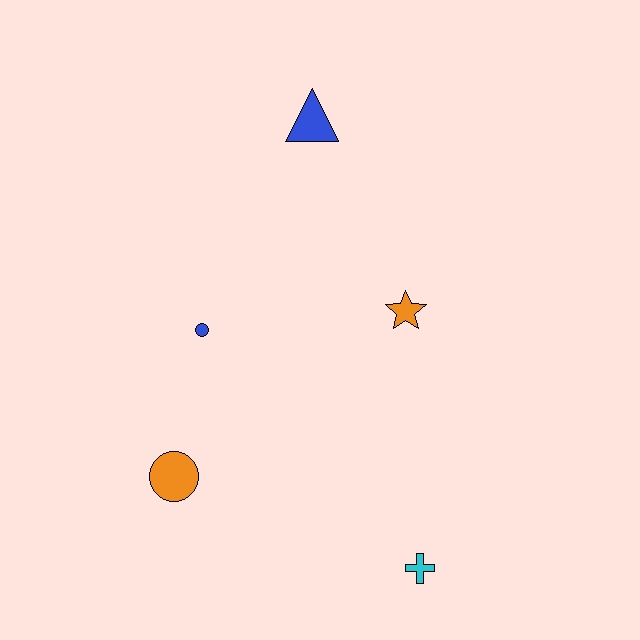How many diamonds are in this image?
There are no diamonds.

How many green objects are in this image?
There are no green objects.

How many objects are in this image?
There are 5 objects.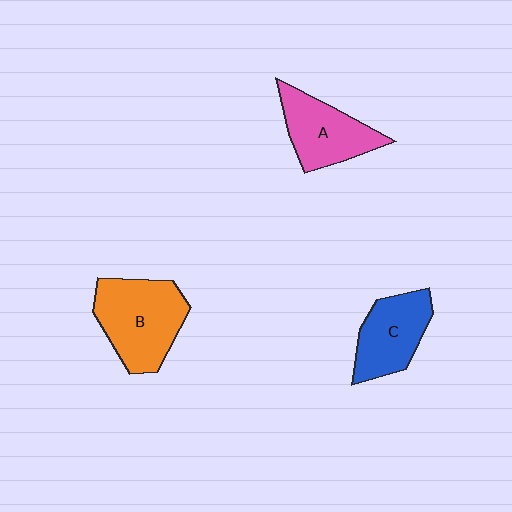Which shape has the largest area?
Shape B (orange).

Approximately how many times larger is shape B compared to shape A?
Approximately 1.3 times.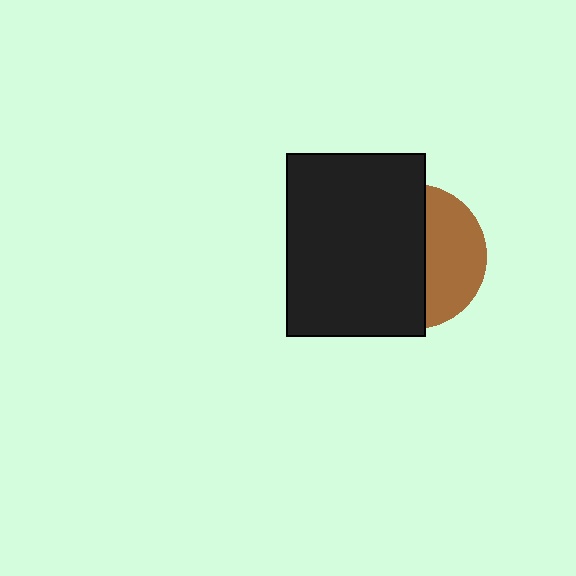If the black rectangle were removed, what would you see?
You would see the complete brown circle.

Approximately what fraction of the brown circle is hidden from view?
Roughly 60% of the brown circle is hidden behind the black rectangle.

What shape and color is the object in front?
The object in front is a black rectangle.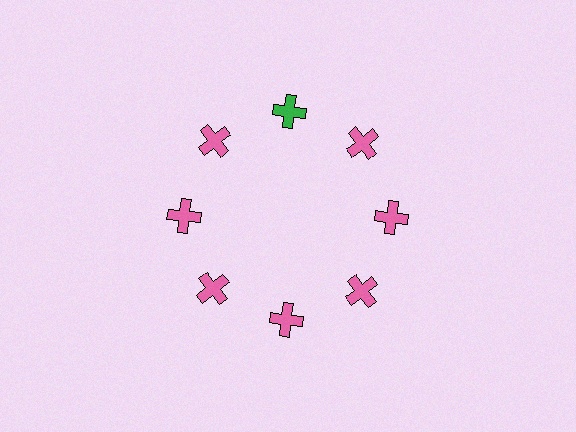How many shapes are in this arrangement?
There are 8 shapes arranged in a ring pattern.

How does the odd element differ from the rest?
It has a different color: green instead of pink.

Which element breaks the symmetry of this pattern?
The green cross at roughly the 12 o'clock position breaks the symmetry. All other shapes are pink crosses.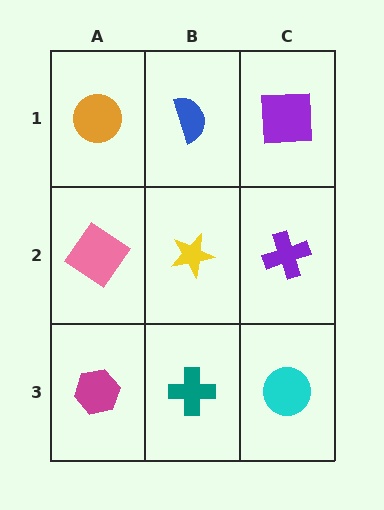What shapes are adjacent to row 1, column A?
A pink diamond (row 2, column A), a blue semicircle (row 1, column B).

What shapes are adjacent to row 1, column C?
A purple cross (row 2, column C), a blue semicircle (row 1, column B).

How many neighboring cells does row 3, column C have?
2.